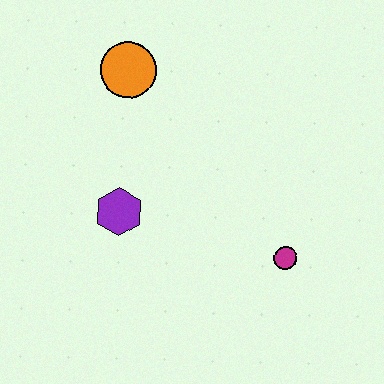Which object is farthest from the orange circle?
The magenta circle is farthest from the orange circle.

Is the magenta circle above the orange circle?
No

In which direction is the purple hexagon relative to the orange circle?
The purple hexagon is below the orange circle.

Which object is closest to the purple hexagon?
The orange circle is closest to the purple hexagon.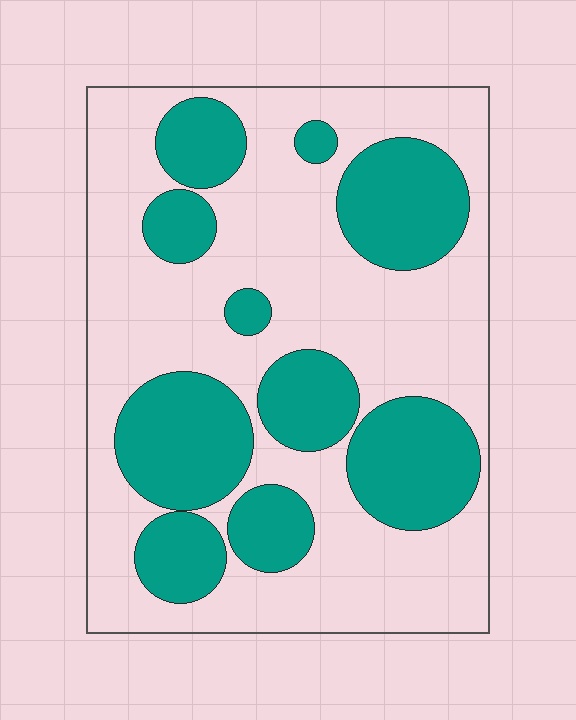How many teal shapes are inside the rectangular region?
10.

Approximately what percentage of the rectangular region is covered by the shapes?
Approximately 35%.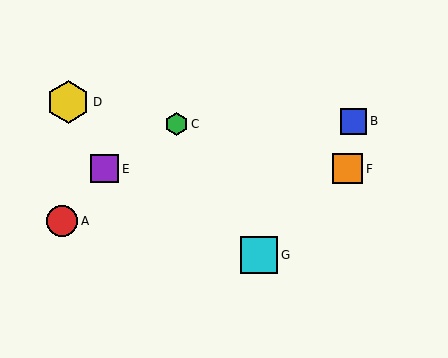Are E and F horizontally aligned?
Yes, both are at y≈169.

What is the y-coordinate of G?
Object G is at y≈255.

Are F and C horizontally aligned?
No, F is at y≈169 and C is at y≈124.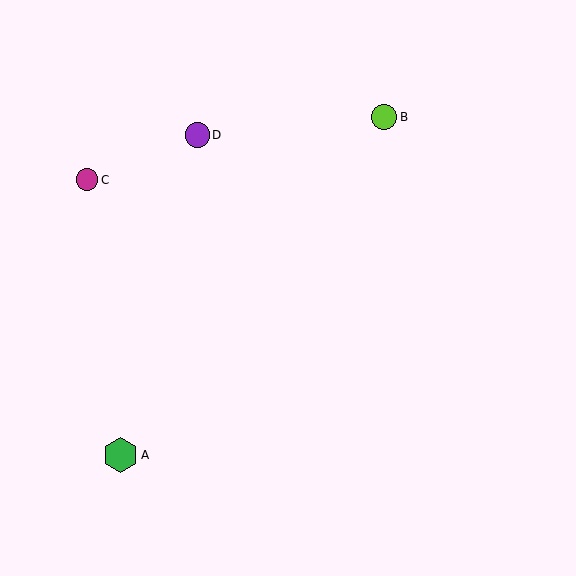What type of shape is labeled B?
Shape B is a lime circle.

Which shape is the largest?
The green hexagon (labeled A) is the largest.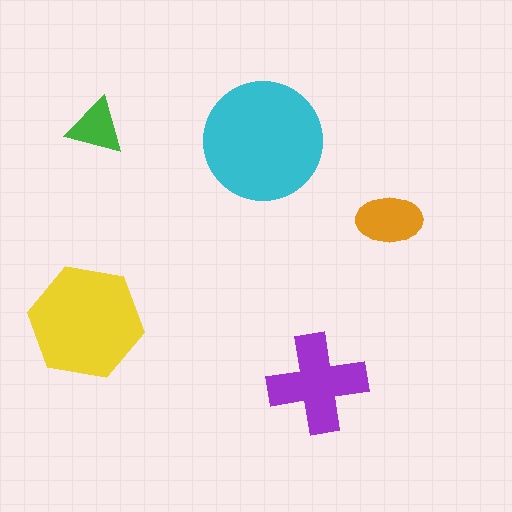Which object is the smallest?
The green triangle.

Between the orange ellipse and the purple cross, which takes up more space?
The purple cross.